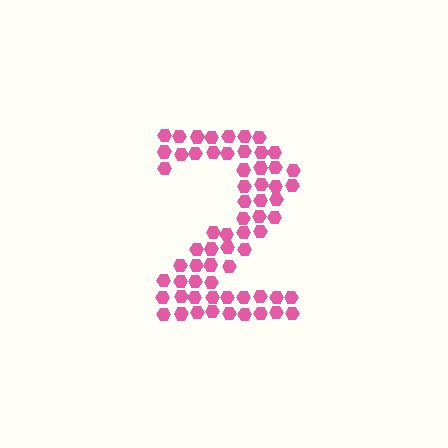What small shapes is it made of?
It is made of small hexagons.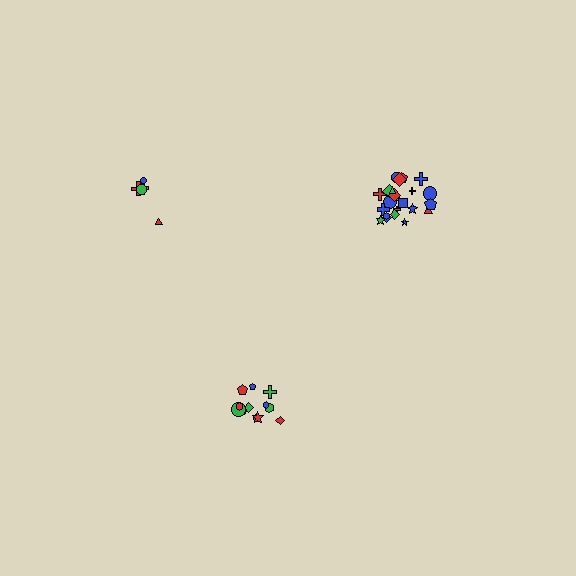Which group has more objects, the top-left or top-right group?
The top-right group.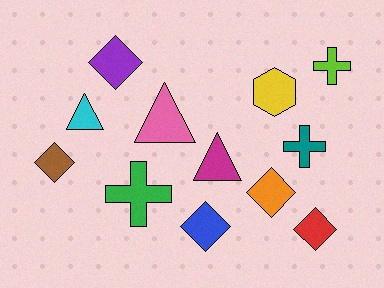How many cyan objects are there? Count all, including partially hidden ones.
There is 1 cyan object.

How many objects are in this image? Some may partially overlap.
There are 12 objects.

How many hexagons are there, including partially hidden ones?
There is 1 hexagon.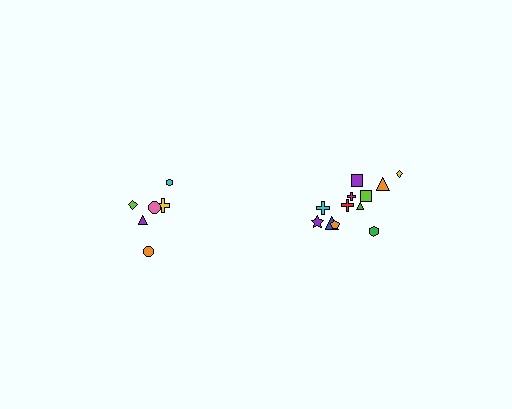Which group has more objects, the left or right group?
The right group.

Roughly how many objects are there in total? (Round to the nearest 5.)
Roughly 20 objects in total.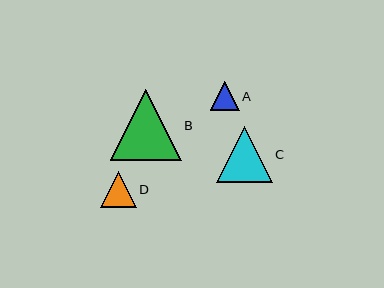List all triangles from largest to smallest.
From largest to smallest: B, C, D, A.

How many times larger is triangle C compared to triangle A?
Triangle C is approximately 1.9 times the size of triangle A.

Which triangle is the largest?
Triangle B is the largest with a size of approximately 71 pixels.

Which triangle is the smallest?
Triangle A is the smallest with a size of approximately 29 pixels.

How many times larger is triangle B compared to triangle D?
Triangle B is approximately 2.0 times the size of triangle D.